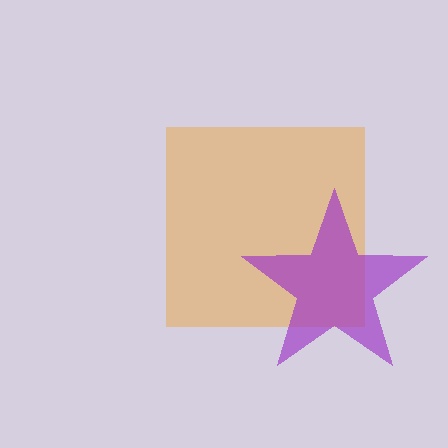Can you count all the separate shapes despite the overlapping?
Yes, there are 2 separate shapes.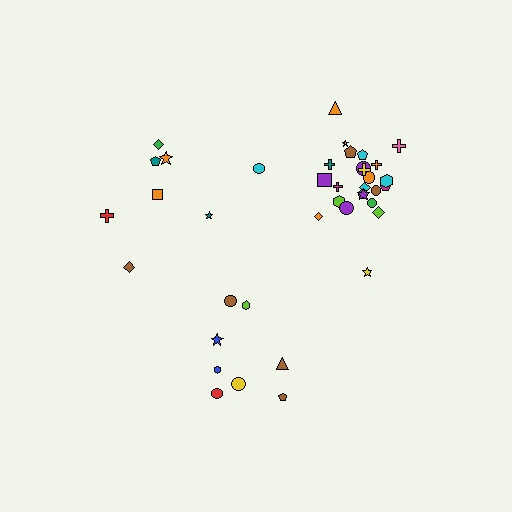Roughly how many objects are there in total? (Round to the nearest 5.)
Roughly 40 objects in total.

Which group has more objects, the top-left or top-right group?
The top-right group.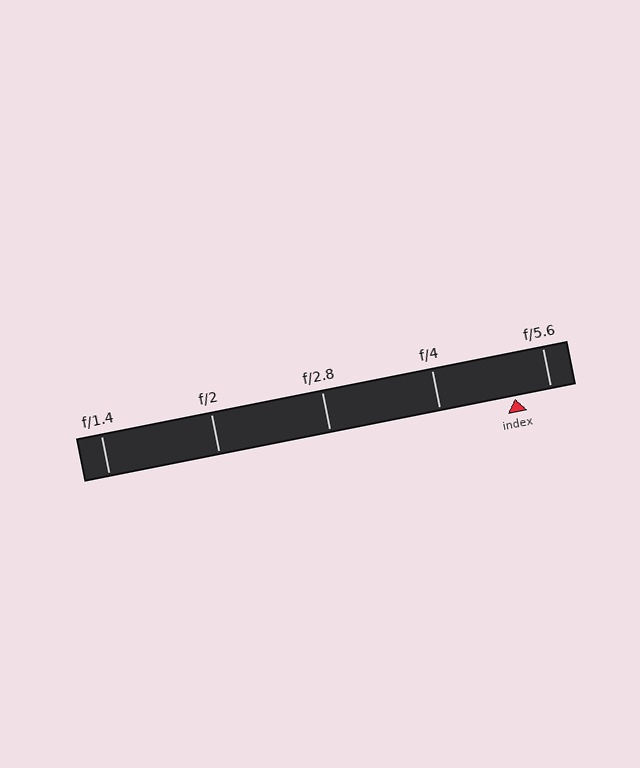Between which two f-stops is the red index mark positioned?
The index mark is between f/4 and f/5.6.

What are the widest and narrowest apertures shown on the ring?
The widest aperture shown is f/1.4 and the narrowest is f/5.6.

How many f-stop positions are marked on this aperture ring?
There are 5 f-stop positions marked.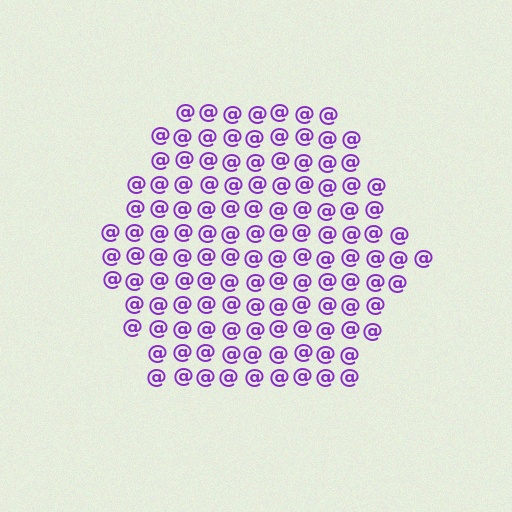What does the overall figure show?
The overall figure shows a hexagon.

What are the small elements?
The small elements are at signs.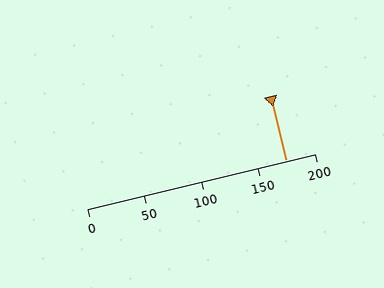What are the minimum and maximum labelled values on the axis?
The axis runs from 0 to 200.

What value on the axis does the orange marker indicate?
The marker indicates approximately 175.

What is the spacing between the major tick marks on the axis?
The major ticks are spaced 50 apart.